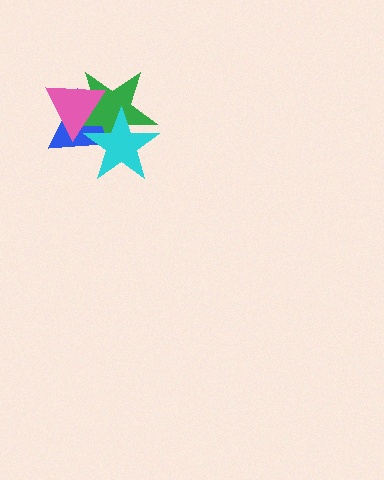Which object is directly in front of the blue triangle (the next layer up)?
The green star is directly in front of the blue triangle.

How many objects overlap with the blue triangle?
3 objects overlap with the blue triangle.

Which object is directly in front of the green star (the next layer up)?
The pink triangle is directly in front of the green star.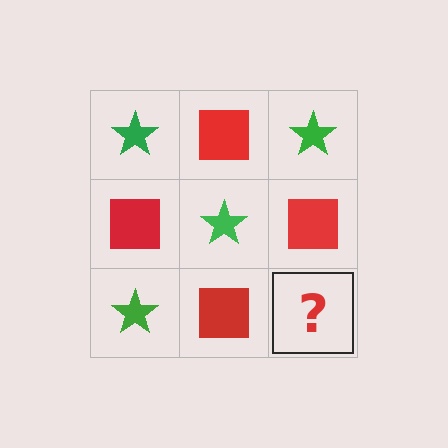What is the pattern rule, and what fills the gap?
The rule is that it alternates green star and red square in a checkerboard pattern. The gap should be filled with a green star.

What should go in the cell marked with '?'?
The missing cell should contain a green star.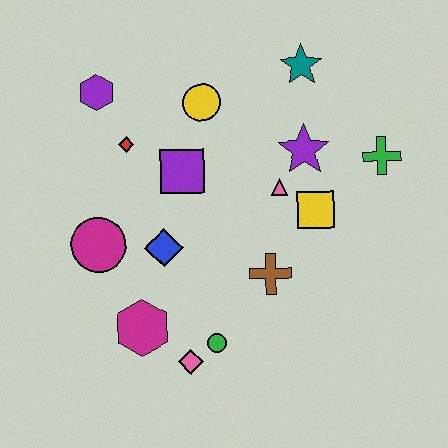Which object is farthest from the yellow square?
The purple hexagon is farthest from the yellow square.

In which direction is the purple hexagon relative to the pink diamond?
The purple hexagon is above the pink diamond.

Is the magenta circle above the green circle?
Yes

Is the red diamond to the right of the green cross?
No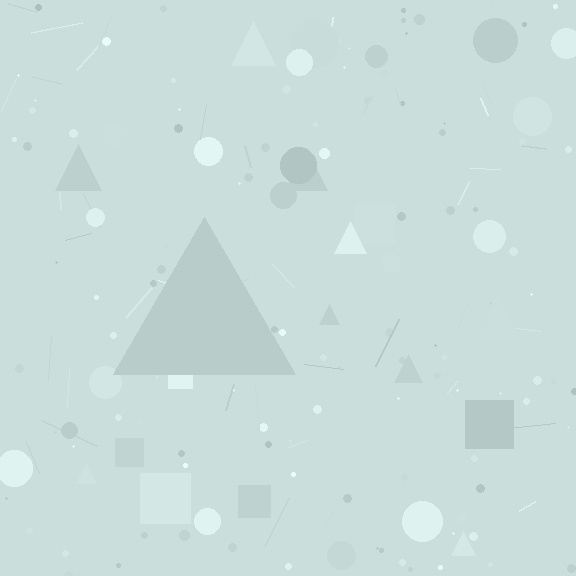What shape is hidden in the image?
A triangle is hidden in the image.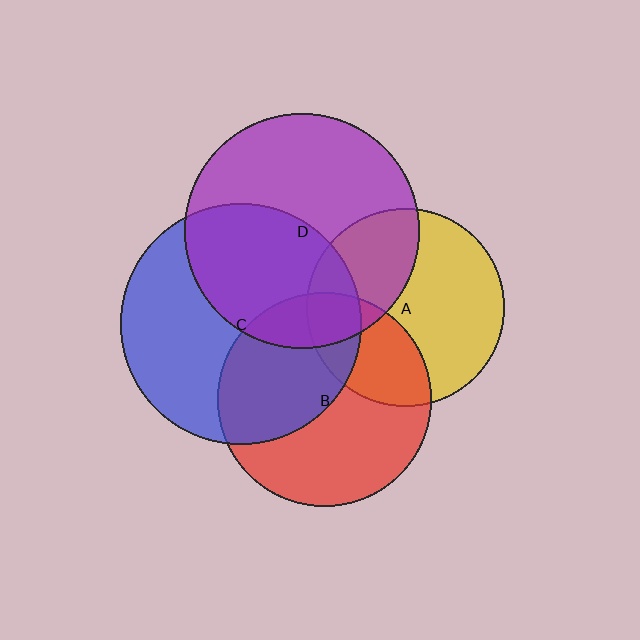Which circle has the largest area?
Circle C (blue).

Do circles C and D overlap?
Yes.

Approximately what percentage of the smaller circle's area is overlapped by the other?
Approximately 45%.